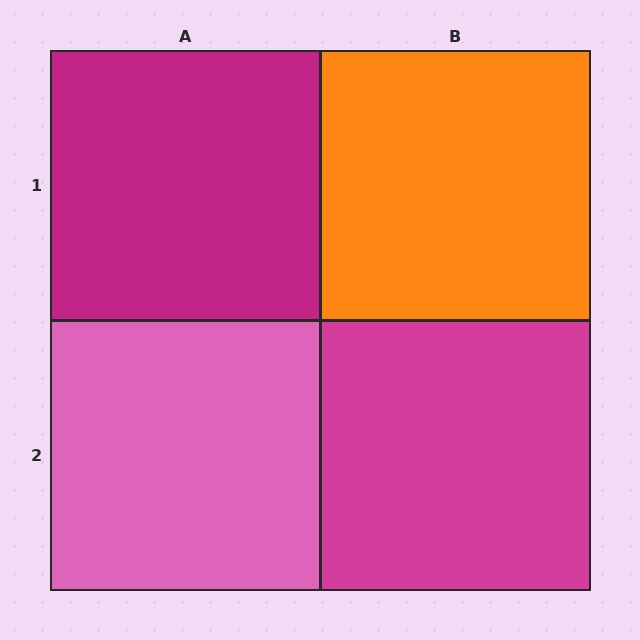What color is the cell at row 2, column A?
Pink.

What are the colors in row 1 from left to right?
Magenta, orange.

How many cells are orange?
1 cell is orange.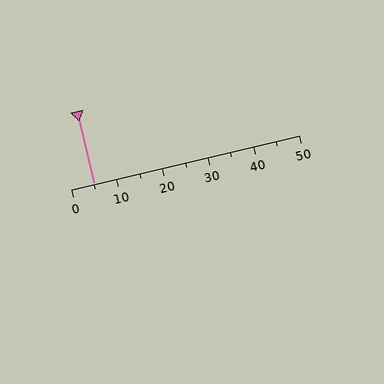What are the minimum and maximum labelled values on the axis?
The axis runs from 0 to 50.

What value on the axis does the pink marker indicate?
The marker indicates approximately 5.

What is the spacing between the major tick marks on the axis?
The major ticks are spaced 10 apart.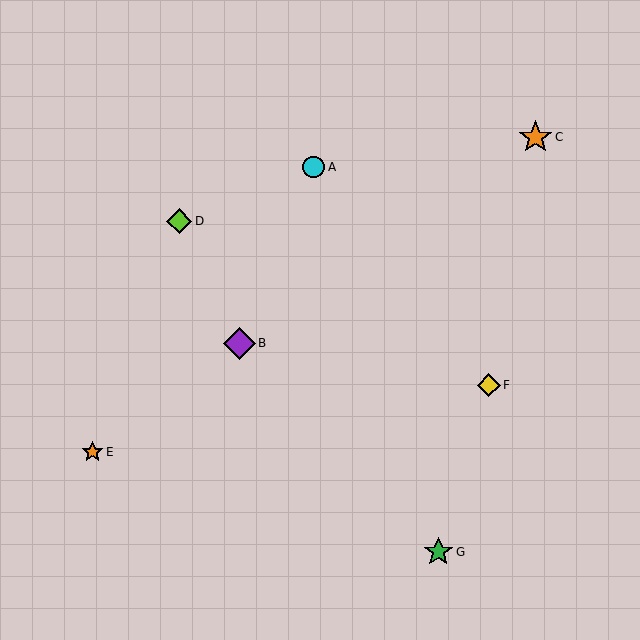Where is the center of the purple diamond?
The center of the purple diamond is at (239, 343).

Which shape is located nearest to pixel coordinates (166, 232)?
The lime diamond (labeled D) at (179, 221) is nearest to that location.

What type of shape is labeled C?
Shape C is an orange star.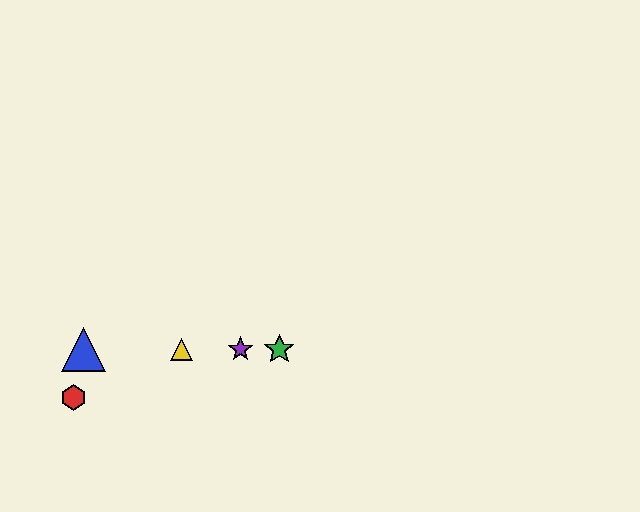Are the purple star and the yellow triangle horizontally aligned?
Yes, both are at y≈349.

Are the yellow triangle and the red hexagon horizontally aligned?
No, the yellow triangle is at y≈349 and the red hexagon is at y≈398.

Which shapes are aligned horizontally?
The blue triangle, the green star, the yellow triangle, the purple star are aligned horizontally.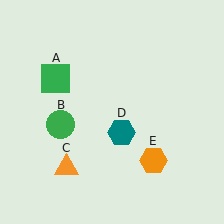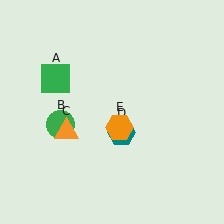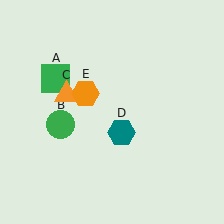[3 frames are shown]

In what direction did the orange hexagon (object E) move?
The orange hexagon (object E) moved up and to the left.